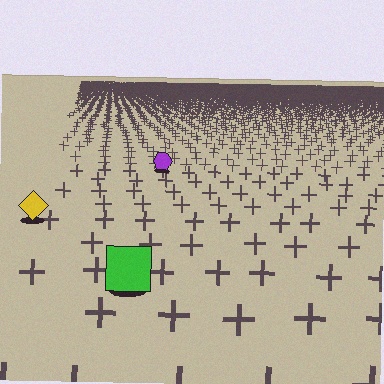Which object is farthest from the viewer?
The purple hexagon is farthest from the viewer. It appears smaller and the ground texture around it is denser.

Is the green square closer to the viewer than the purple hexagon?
Yes. The green square is closer — you can tell from the texture gradient: the ground texture is coarser near it.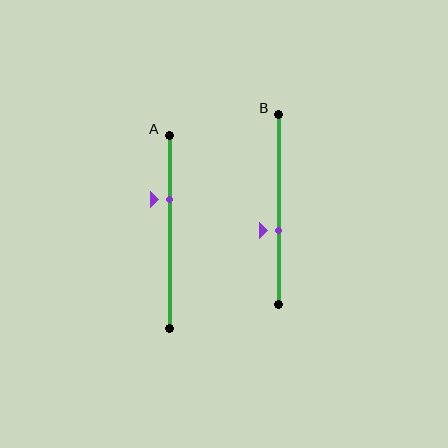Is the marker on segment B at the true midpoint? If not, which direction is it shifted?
No, the marker on segment B is shifted downward by about 11% of the segment length.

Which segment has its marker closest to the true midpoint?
Segment B has its marker closest to the true midpoint.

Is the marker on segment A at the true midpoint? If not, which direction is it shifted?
No, the marker on segment A is shifted upward by about 17% of the segment length.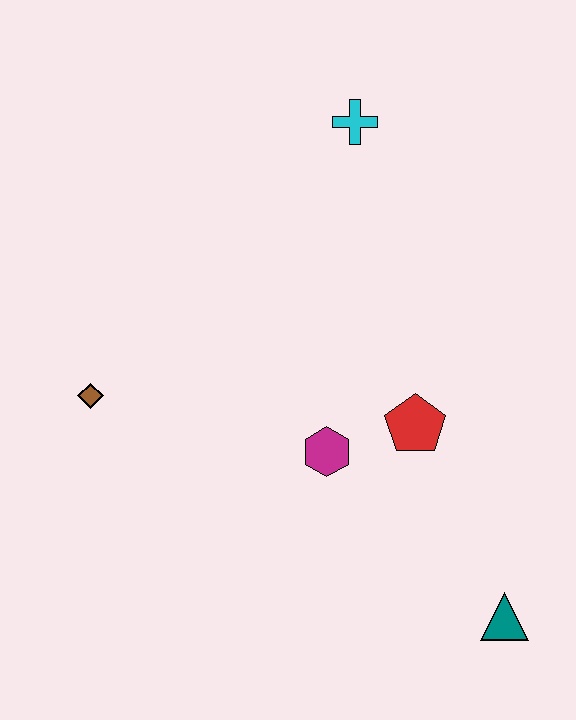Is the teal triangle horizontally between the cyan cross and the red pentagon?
No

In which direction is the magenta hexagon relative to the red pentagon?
The magenta hexagon is to the left of the red pentagon.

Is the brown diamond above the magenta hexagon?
Yes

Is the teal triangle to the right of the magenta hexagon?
Yes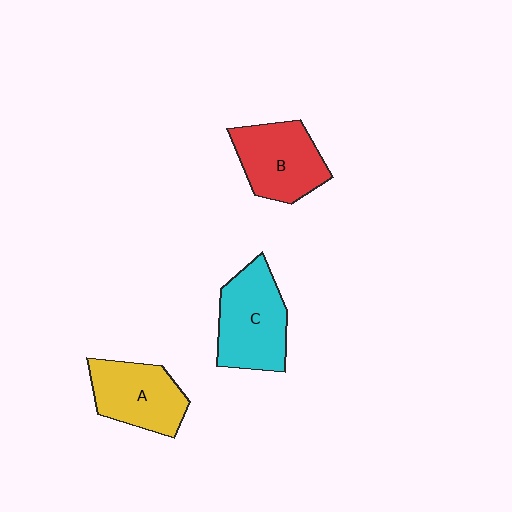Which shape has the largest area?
Shape C (cyan).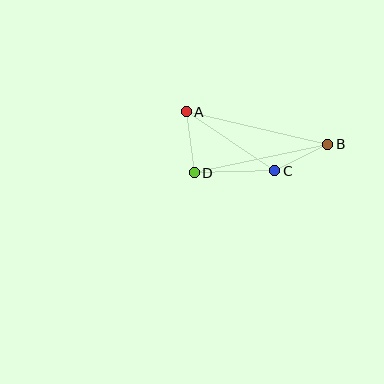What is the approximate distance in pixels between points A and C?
The distance between A and C is approximately 106 pixels.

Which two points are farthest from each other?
Points A and B are farthest from each other.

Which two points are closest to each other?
Points B and C are closest to each other.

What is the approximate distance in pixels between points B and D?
The distance between B and D is approximately 137 pixels.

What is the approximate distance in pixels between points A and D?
The distance between A and D is approximately 61 pixels.